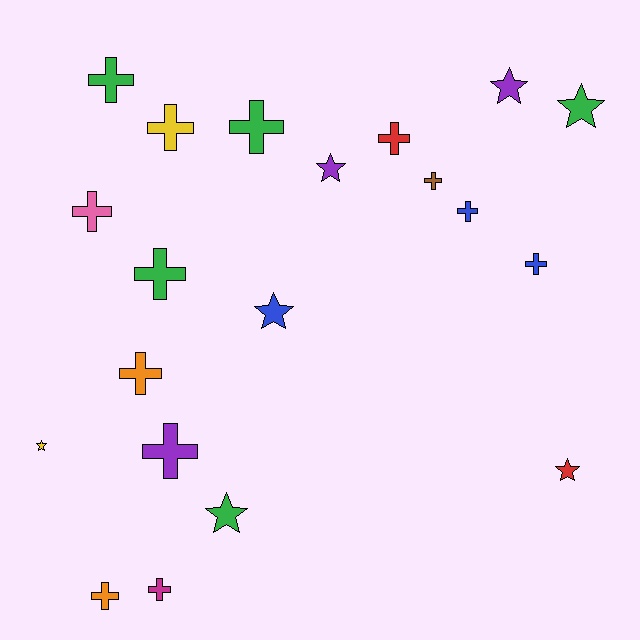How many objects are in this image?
There are 20 objects.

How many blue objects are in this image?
There are 3 blue objects.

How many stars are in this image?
There are 7 stars.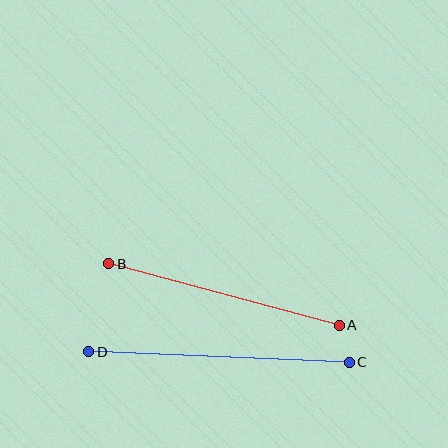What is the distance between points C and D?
The distance is approximately 261 pixels.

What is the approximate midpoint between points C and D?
The midpoint is at approximately (219, 357) pixels.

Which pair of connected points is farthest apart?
Points C and D are farthest apart.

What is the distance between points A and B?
The distance is approximately 238 pixels.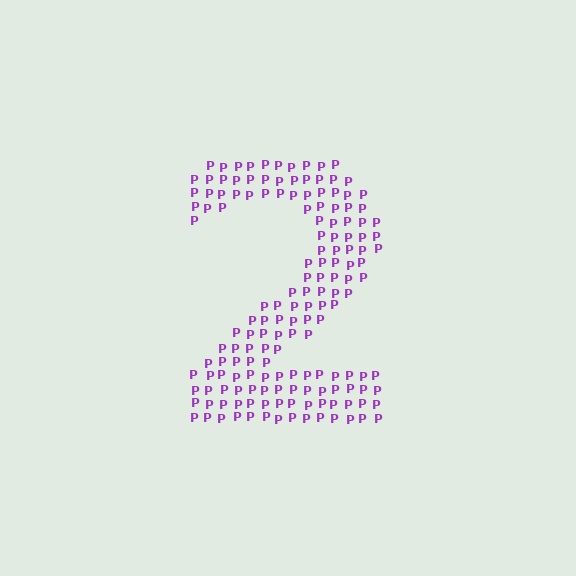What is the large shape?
The large shape is the digit 2.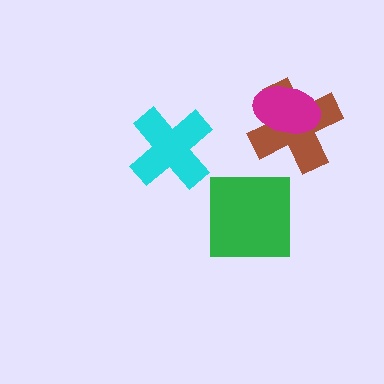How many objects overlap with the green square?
0 objects overlap with the green square.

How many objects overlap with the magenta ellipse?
1 object overlaps with the magenta ellipse.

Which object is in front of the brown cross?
The magenta ellipse is in front of the brown cross.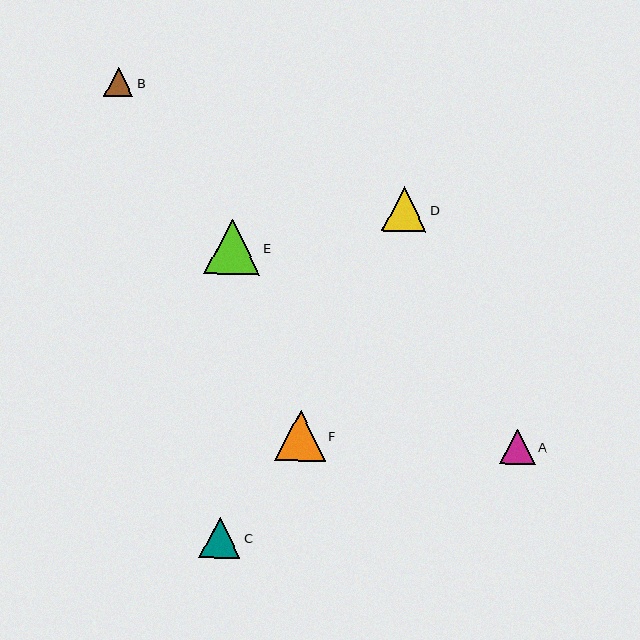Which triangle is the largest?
Triangle E is the largest with a size of approximately 56 pixels.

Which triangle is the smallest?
Triangle B is the smallest with a size of approximately 29 pixels.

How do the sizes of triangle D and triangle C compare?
Triangle D and triangle C are approximately the same size.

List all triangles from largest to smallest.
From largest to smallest: E, F, D, C, A, B.